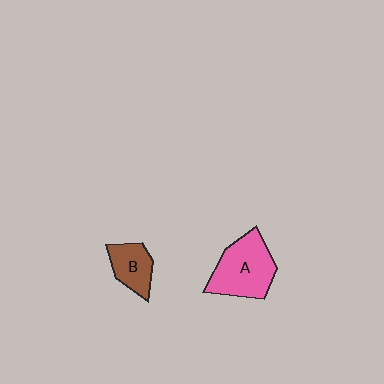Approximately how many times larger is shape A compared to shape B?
Approximately 1.8 times.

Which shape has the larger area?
Shape A (pink).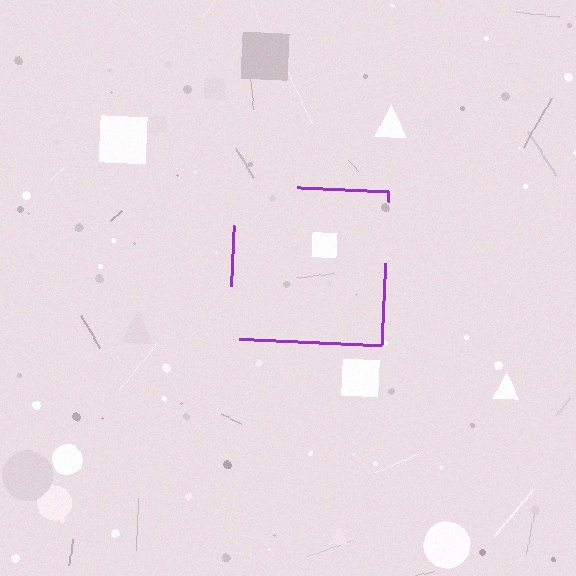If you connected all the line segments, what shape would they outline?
They would outline a square.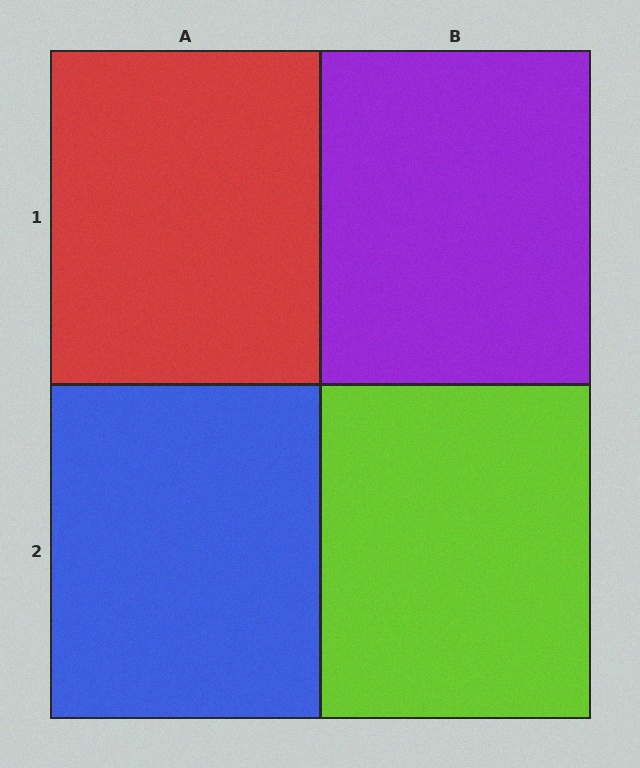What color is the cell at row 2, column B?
Lime.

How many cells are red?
1 cell is red.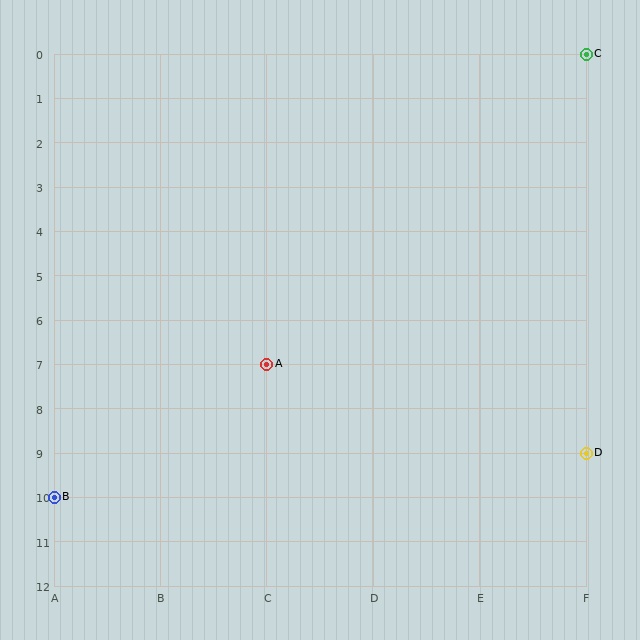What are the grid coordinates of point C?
Point C is at grid coordinates (F, 0).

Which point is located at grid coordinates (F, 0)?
Point C is at (F, 0).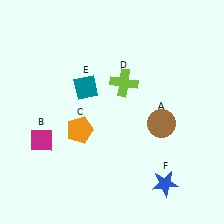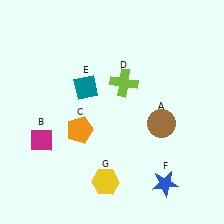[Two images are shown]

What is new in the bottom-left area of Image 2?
A yellow hexagon (G) was added in the bottom-left area of Image 2.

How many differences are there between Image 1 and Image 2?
There is 1 difference between the two images.